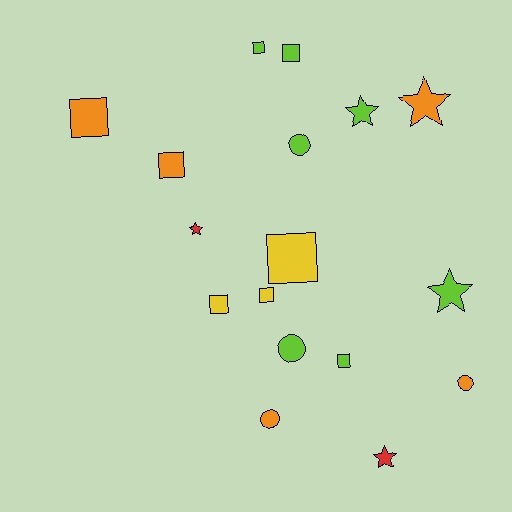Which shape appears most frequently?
Square, with 8 objects.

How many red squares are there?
There are no red squares.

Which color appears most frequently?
Lime, with 7 objects.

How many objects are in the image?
There are 17 objects.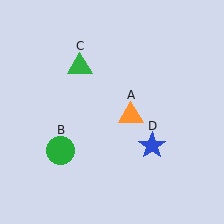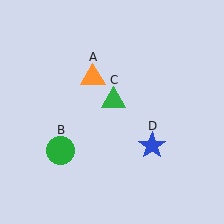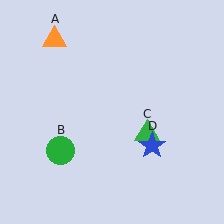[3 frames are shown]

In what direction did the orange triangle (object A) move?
The orange triangle (object A) moved up and to the left.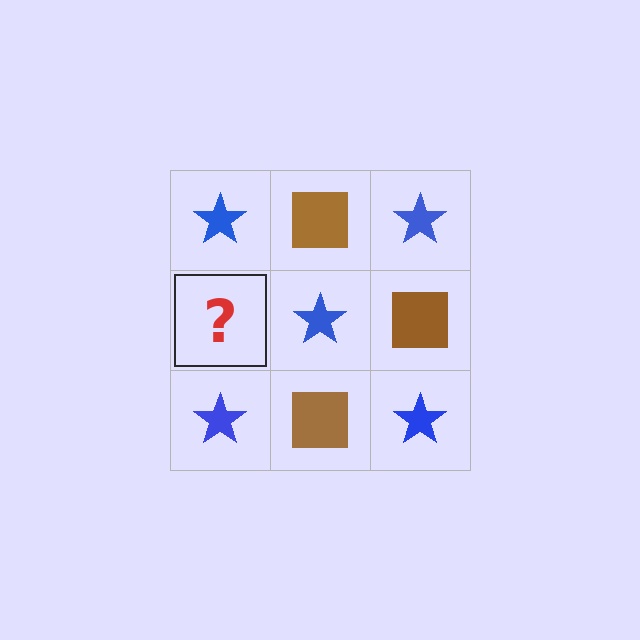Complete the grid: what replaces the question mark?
The question mark should be replaced with a brown square.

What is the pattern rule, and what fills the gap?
The rule is that it alternates blue star and brown square in a checkerboard pattern. The gap should be filled with a brown square.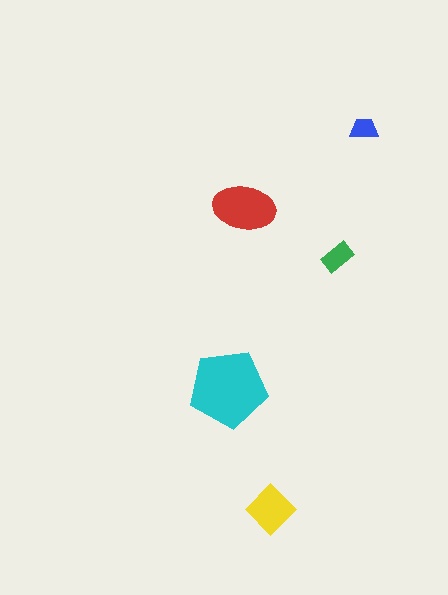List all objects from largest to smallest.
The cyan pentagon, the red ellipse, the yellow diamond, the green rectangle, the blue trapezoid.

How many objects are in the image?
There are 5 objects in the image.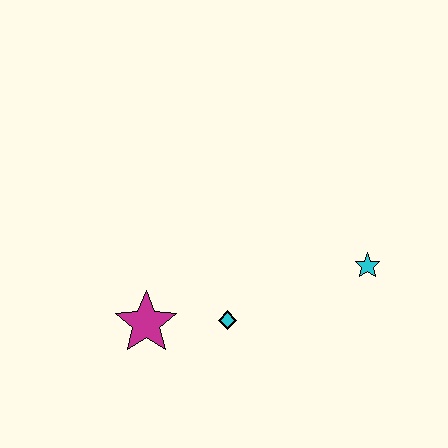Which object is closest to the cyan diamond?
The magenta star is closest to the cyan diamond.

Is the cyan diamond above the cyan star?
No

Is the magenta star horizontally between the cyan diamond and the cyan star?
No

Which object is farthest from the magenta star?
The cyan star is farthest from the magenta star.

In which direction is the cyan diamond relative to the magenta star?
The cyan diamond is to the right of the magenta star.